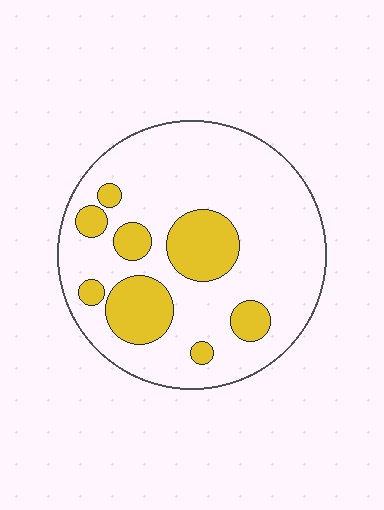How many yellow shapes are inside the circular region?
8.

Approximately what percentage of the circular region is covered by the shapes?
Approximately 25%.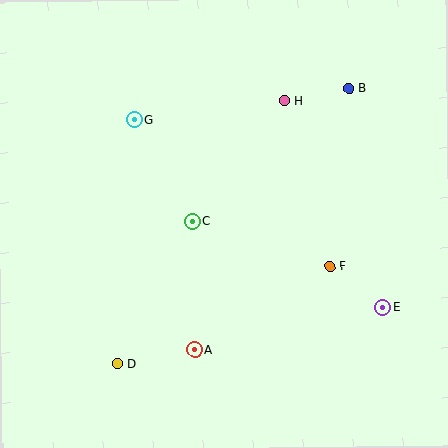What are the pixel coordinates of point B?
Point B is at (349, 89).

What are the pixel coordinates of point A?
Point A is at (195, 350).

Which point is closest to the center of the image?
Point C at (192, 222) is closest to the center.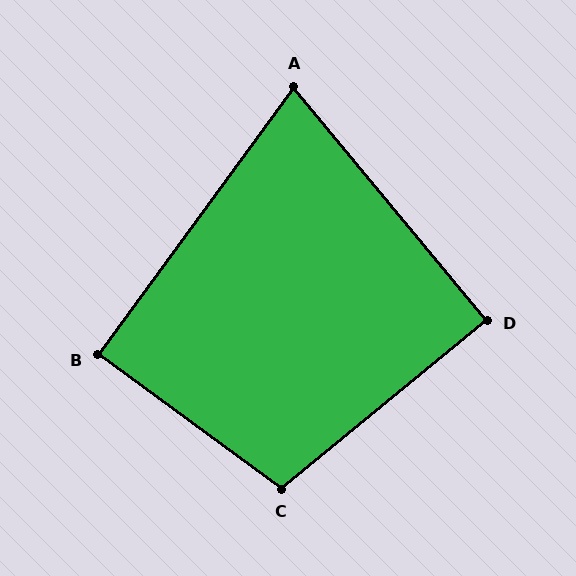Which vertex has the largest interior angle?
C, at approximately 104 degrees.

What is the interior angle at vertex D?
Approximately 90 degrees (approximately right).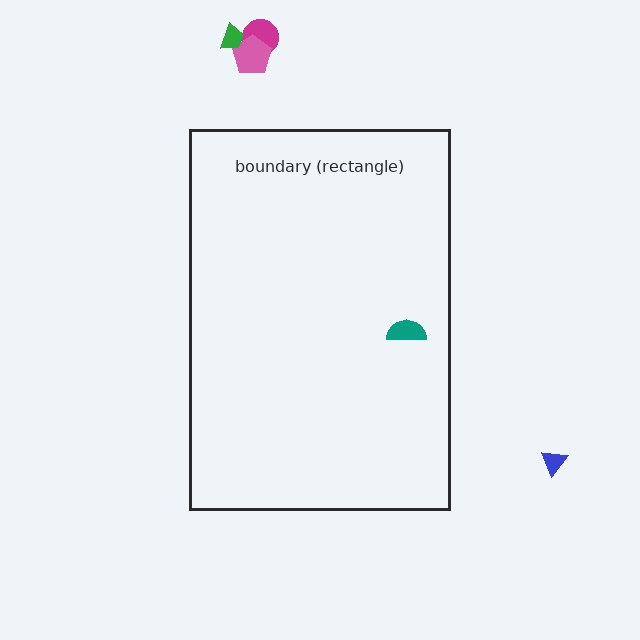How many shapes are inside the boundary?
1 inside, 4 outside.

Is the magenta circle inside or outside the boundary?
Outside.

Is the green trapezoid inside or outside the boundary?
Outside.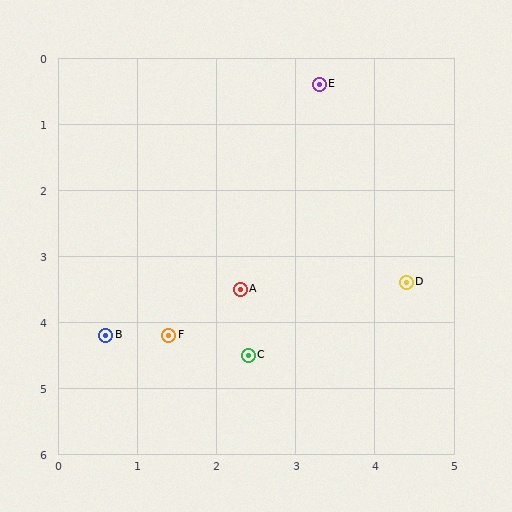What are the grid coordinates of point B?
Point B is at approximately (0.6, 4.2).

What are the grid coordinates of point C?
Point C is at approximately (2.4, 4.5).